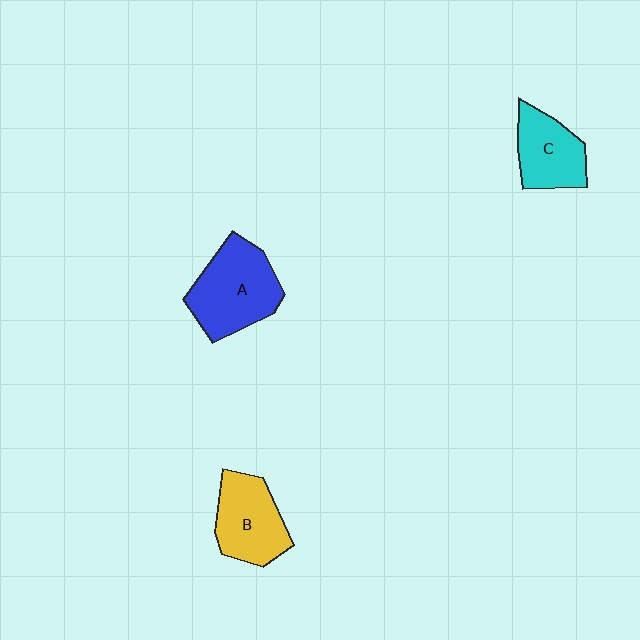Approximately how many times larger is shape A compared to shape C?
Approximately 1.4 times.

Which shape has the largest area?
Shape A (blue).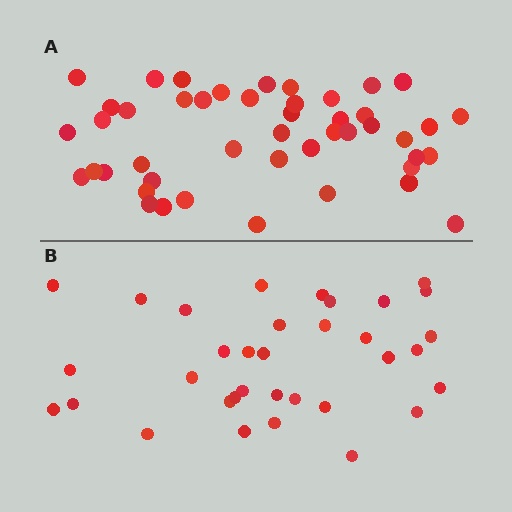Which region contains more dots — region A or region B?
Region A (the top region) has more dots.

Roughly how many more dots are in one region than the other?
Region A has roughly 12 or so more dots than region B.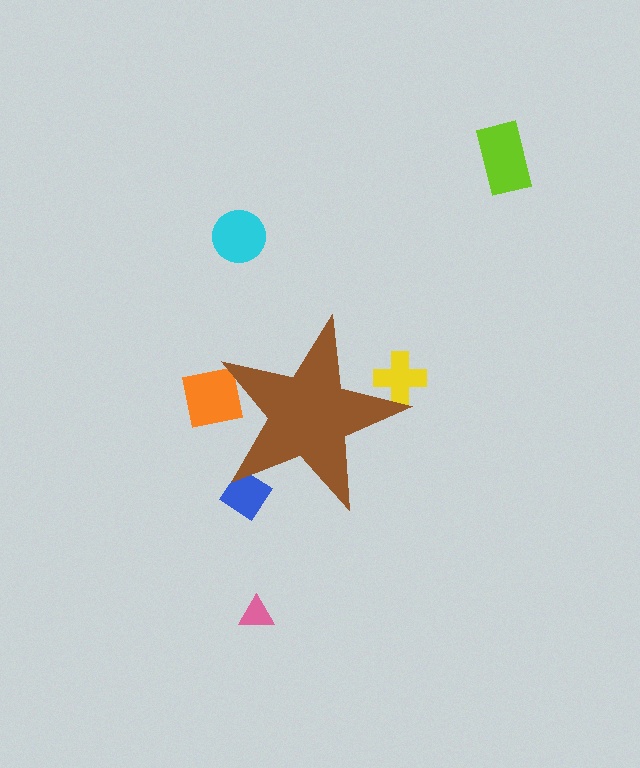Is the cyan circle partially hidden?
No, the cyan circle is fully visible.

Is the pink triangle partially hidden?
No, the pink triangle is fully visible.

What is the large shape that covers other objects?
A brown star.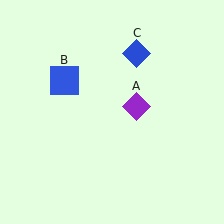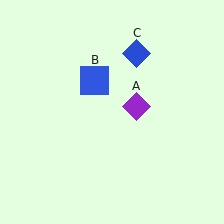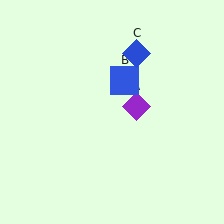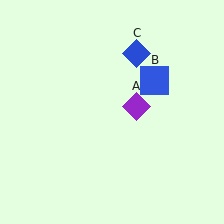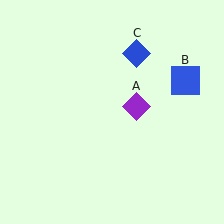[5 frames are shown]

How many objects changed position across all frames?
1 object changed position: blue square (object B).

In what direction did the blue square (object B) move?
The blue square (object B) moved right.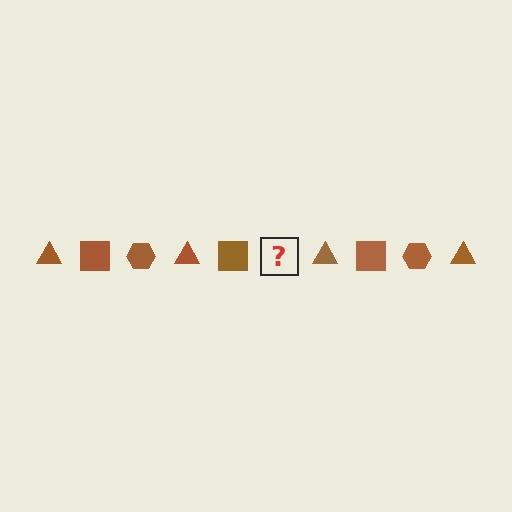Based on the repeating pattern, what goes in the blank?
The blank should be a brown hexagon.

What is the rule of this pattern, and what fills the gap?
The rule is that the pattern cycles through triangle, square, hexagon shapes in brown. The gap should be filled with a brown hexagon.